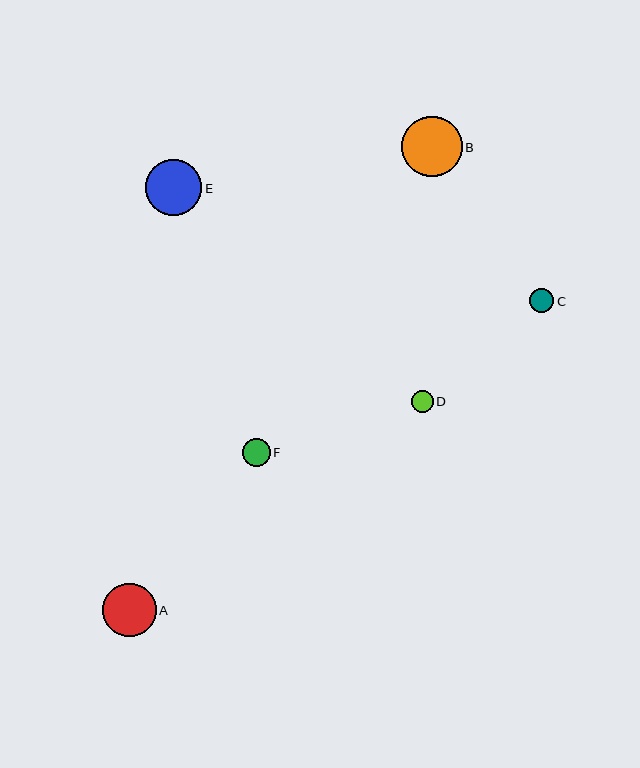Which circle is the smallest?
Circle D is the smallest with a size of approximately 22 pixels.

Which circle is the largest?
Circle B is the largest with a size of approximately 61 pixels.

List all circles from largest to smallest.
From largest to smallest: B, E, A, F, C, D.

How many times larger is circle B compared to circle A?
Circle B is approximately 1.1 times the size of circle A.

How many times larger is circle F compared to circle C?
Circle F is approximately 1.2 times the size of circle C.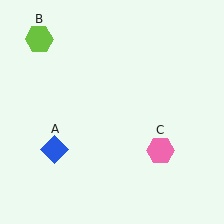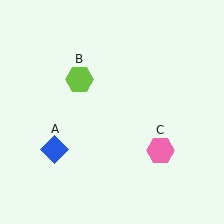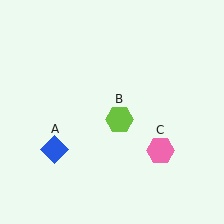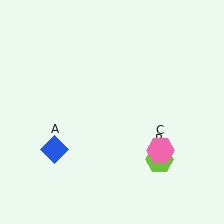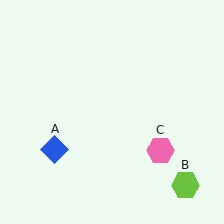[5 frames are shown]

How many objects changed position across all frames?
1 object changed position: lime hexagon (object B).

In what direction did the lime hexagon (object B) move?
The lime hexagon (object B) moved down and to the right.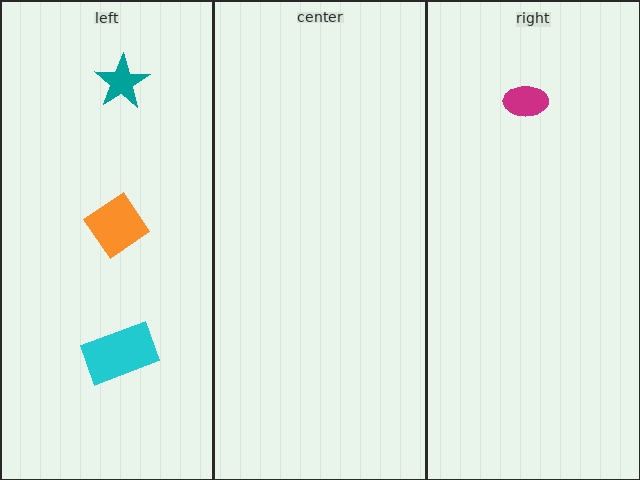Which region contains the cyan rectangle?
The left region.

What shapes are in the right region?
The magenta ellipse.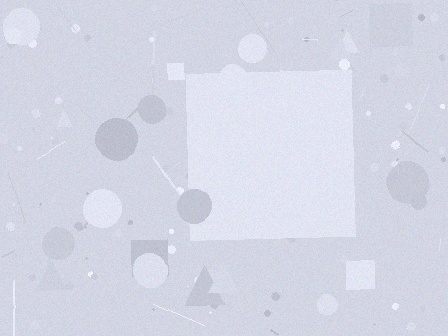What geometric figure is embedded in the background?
A square is embedded in the background.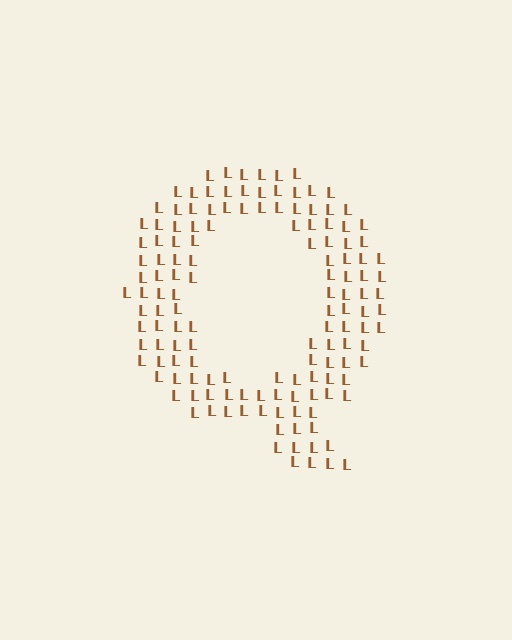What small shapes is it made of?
It is made of small letter L's.